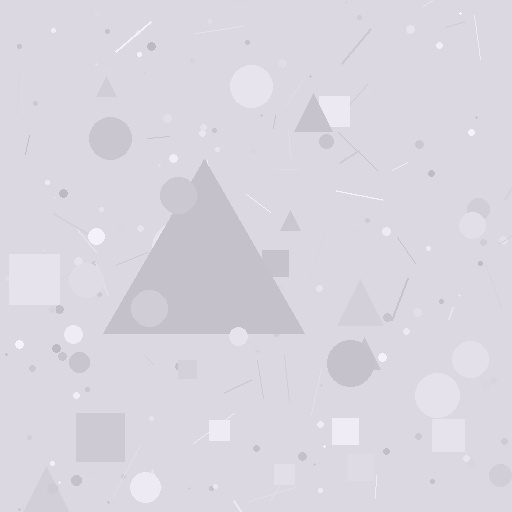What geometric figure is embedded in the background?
A triangle is embedded in the background.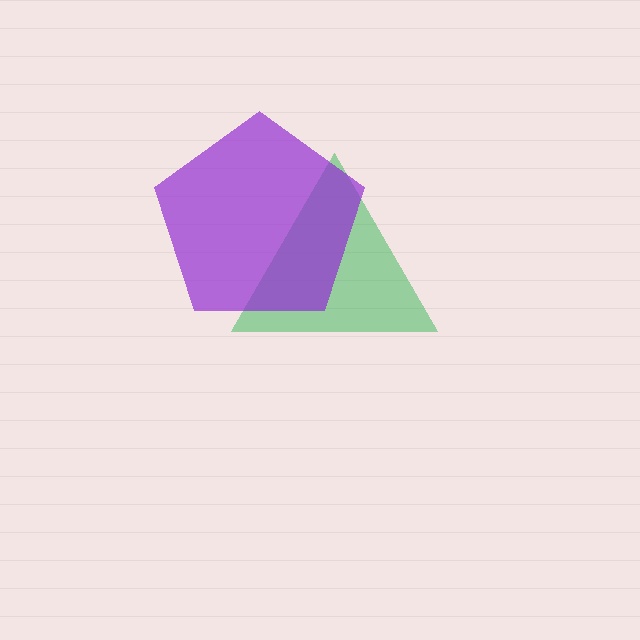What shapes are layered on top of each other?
The layered shapes are: a green triangle, a purple pentagon.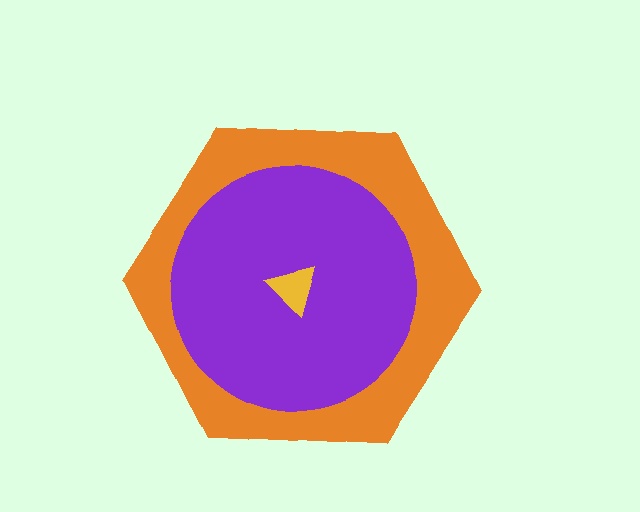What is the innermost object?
The yellow triangle.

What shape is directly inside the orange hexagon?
The purple circle.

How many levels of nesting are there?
3.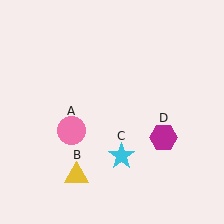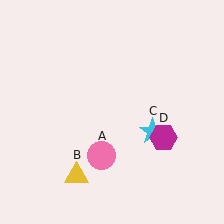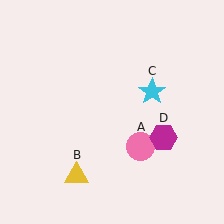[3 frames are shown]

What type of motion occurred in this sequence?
The pink circle (object A), cyan star (object C) rotated counterclockwise around the center of the scene.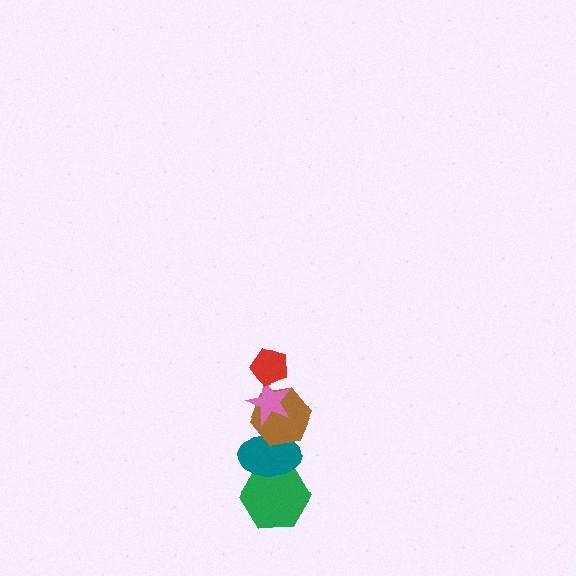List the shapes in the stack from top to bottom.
From top to bottom: the red pentagon, the pink star, the brown hexagon, the teal ellipse, the green hexagon.